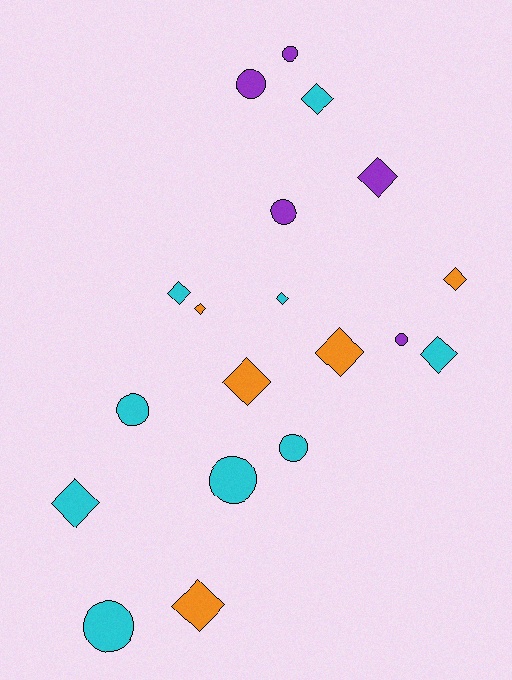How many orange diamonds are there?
There are 5 orange diamonds.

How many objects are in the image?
There are 19 objects.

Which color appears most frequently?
Cyan, with 9 objects.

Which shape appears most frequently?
Diamond, with 11 objects.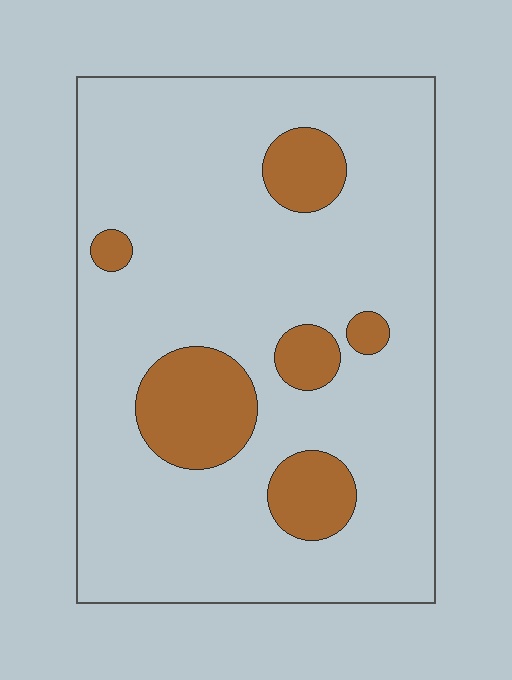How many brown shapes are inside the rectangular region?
6.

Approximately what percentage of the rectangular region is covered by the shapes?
Approximately 15%.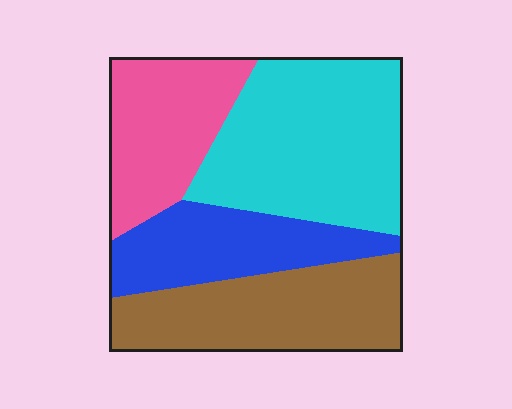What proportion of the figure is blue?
Blue takes up about one fifth (1/5) of the figure.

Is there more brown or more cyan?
Cyan.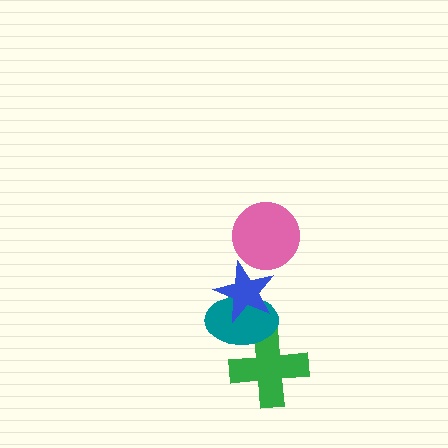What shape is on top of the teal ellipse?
The blue star is on top of the teal ellipse.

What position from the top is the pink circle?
The pink circle is 1st from the top.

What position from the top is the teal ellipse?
The teal ellipse is 3rd from the top.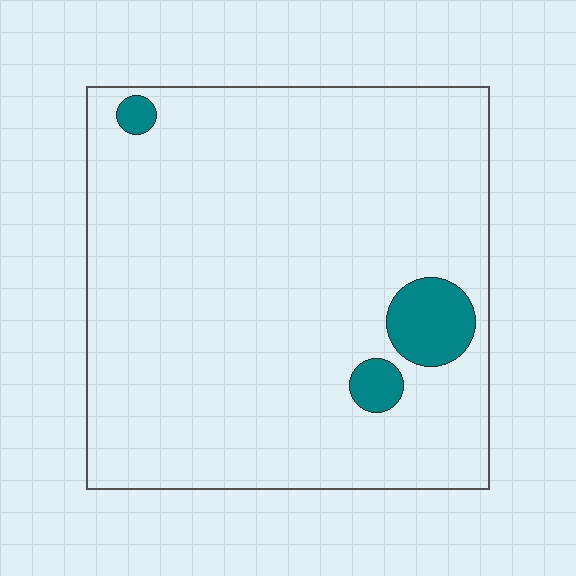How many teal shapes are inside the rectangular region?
3.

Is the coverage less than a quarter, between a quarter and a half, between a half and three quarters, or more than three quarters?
Less than a quarter.